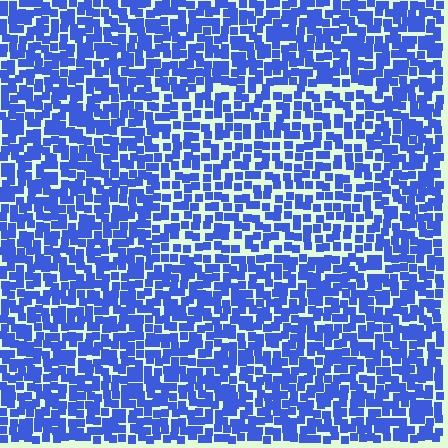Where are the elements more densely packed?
The elements are more densely packed outside the rectangle boundary.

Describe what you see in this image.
The image contains small blue elements arranged at two different densities. A rectangle-shaped region is visible where the elements are less densely packed than the surrounding area.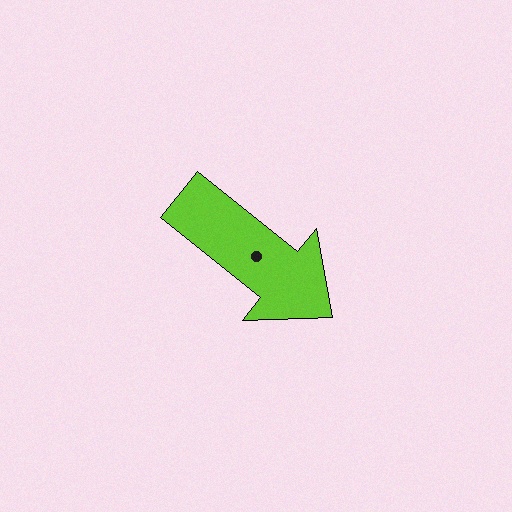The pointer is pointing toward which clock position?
Roughly 4 o'clock.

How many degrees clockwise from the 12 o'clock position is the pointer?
Approximately 129 degrees.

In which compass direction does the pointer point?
Southeast.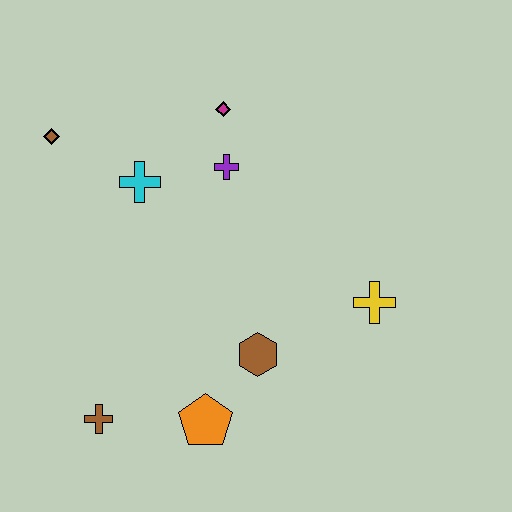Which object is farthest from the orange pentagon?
The brown diamond is farthest from the orange pentagon.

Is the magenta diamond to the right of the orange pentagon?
Yes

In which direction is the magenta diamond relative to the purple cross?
The magenta diamond is above the purple cross.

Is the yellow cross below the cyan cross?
Yes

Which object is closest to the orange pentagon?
The brown hexagon is closest to the orange pentagon.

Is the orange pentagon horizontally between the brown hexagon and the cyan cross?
Yes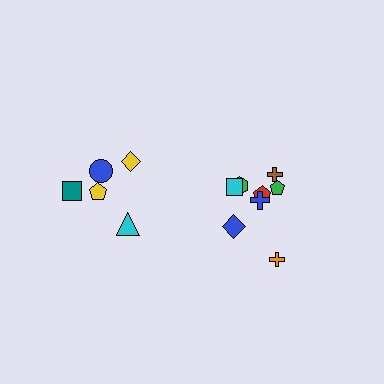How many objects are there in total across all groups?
There are 13 objects.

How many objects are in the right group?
There are 8 objects.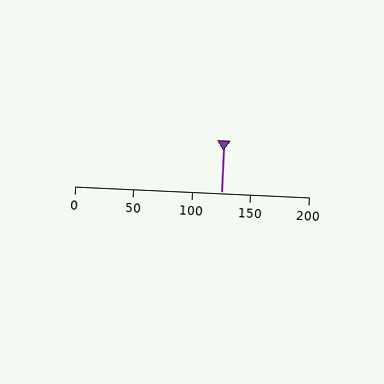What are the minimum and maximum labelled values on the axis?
The axis runs from 0 to 200.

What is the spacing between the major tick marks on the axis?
The major ticks are spaced 50 apart.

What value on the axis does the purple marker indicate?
The marker indicates approximately 125.